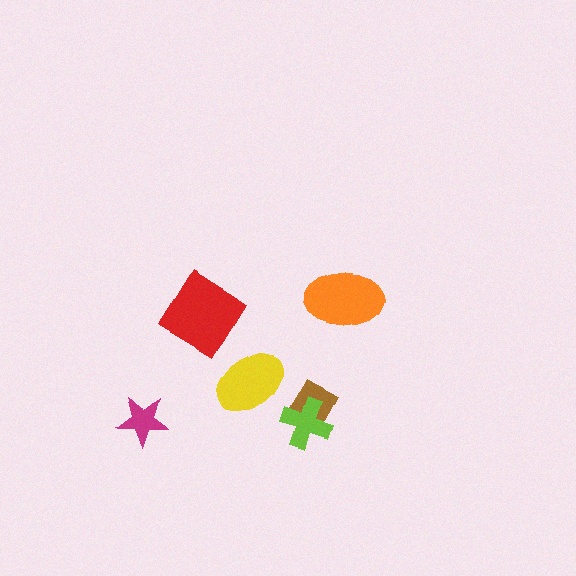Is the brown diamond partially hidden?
Yes, it is partially covered by another shape.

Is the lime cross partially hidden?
No, no other shape covers it.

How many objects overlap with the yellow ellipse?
0 objects overlap with the yellow ellipse.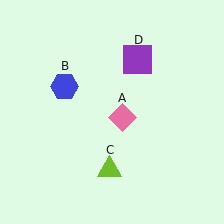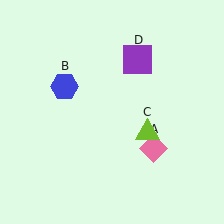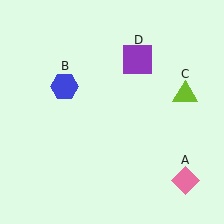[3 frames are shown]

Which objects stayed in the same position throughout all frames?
Blue hexagon (object B) and purple square (object D) remained stationary.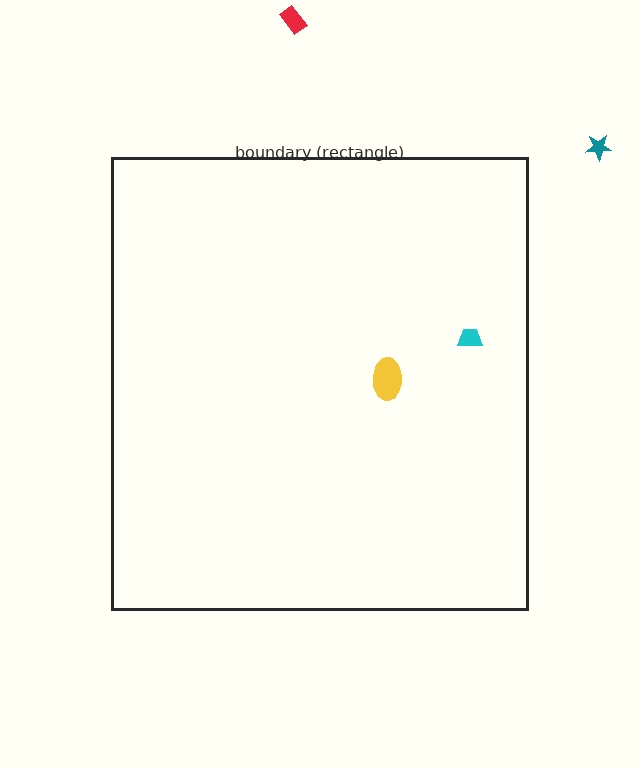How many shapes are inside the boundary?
2 inside, 2 outside.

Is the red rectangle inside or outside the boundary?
Outside.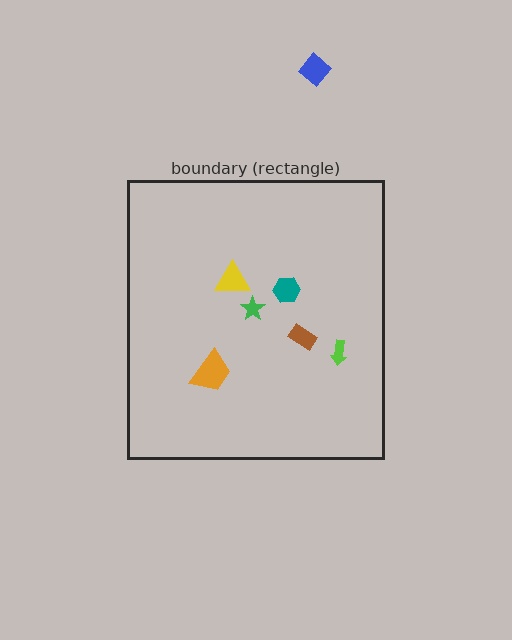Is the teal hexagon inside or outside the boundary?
Inside.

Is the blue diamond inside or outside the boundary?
Outside.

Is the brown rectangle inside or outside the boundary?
Inside.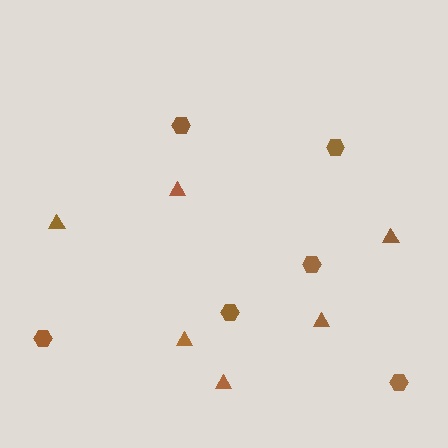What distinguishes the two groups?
There are 2 groups: one group of hexagons (6) and one group of triangles (6).